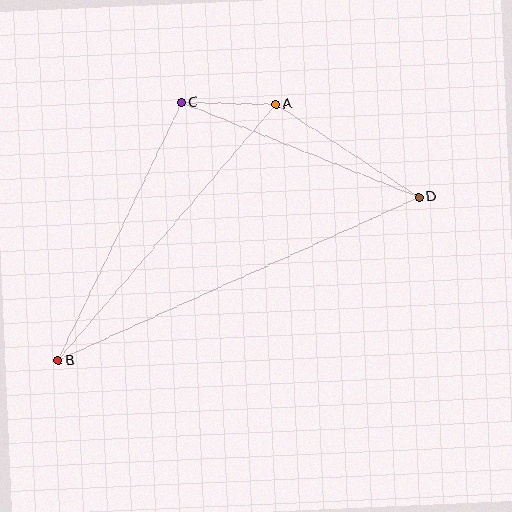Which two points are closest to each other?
Points A and C are closest to each other.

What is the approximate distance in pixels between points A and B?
The distance between A and B is approximately 336 pixels.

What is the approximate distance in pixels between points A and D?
The distance between A and D is approximately 170 pixels.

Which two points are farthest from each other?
Points B and D are farthest from each other.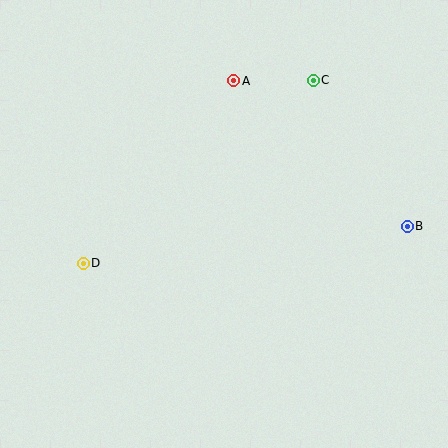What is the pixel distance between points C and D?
The distance between C and D is 294 pixels.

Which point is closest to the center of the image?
Point A at (234, 81) is closest to the center.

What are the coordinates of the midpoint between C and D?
The midpoint between C and D is at (198, 172).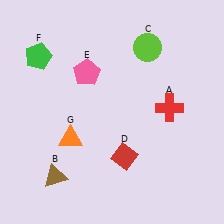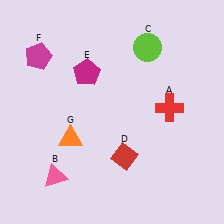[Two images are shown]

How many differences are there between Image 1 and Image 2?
There are 3 differences between the two images.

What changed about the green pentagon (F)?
In Image 1, F is green. In Image 2, it changed to magenta.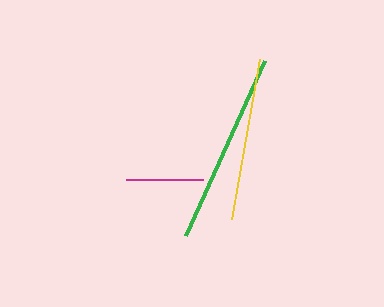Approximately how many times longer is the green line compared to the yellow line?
The green line is approximately 1.2 times the length of the yellow line.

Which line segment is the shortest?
The magenta line is the shortest at approximately 76 pixels.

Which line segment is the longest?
The green line is the longest at approximately 192 pixels.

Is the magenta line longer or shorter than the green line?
The green line is longer than the magenta line.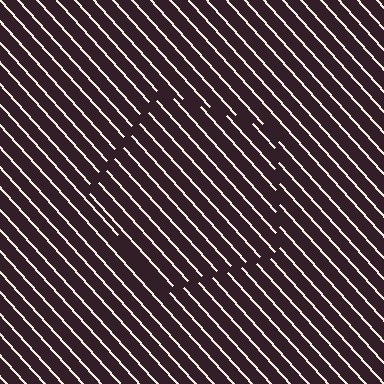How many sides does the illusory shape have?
5 sides — the line-ends trace a pentagon.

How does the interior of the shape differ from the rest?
The interior of the shape contains the same grating, shifted by half a period — the contour is defined by the phase discontinuity where line-ends from the inner and outer gratings abut.